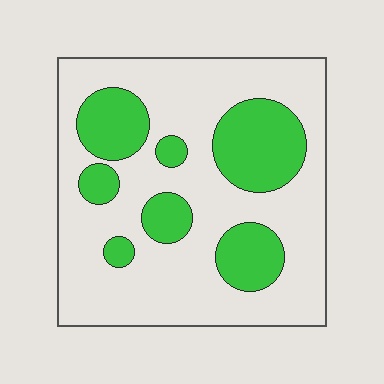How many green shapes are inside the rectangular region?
7.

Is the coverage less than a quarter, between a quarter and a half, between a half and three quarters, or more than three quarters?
Between a quarter and a half.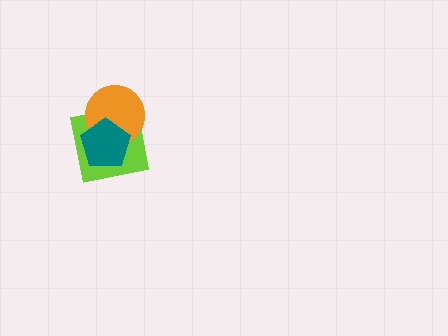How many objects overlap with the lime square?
2 objects overlap with the lime square.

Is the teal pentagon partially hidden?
No, no other shape covers it.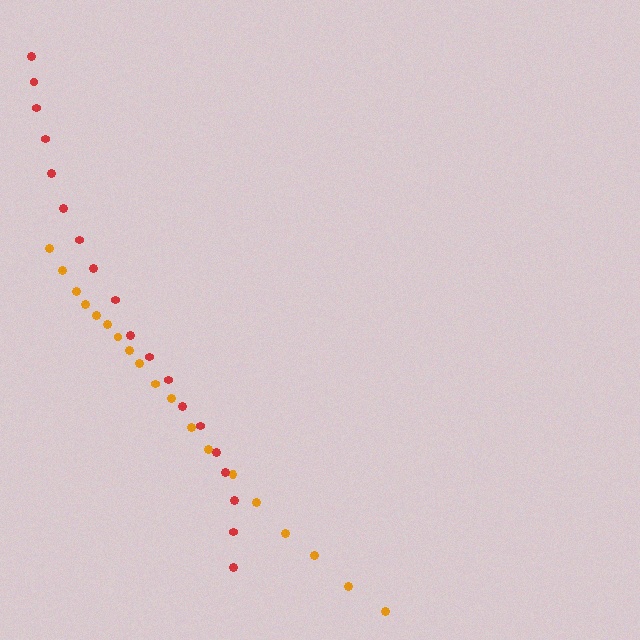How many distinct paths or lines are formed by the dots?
There are 2 distinct paths.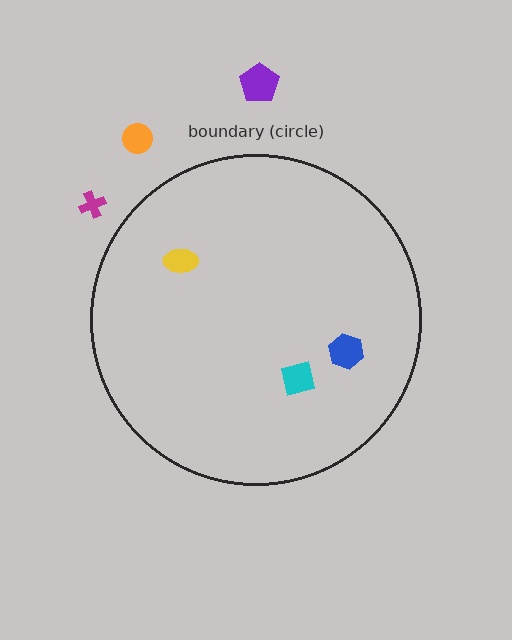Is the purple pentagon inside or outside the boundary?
Outside.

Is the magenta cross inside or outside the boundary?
Outside.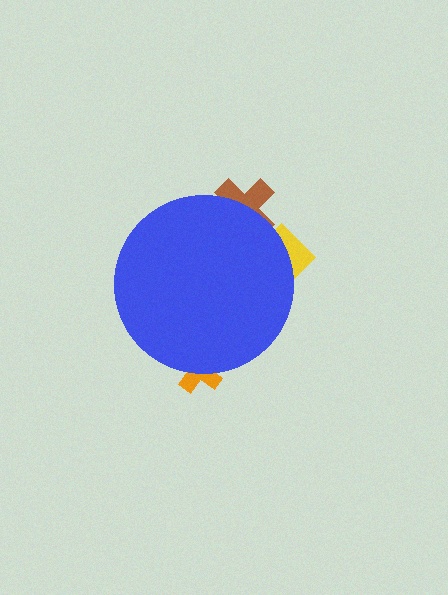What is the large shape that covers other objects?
A blue circle.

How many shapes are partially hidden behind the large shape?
3 shapes are partially hidden.